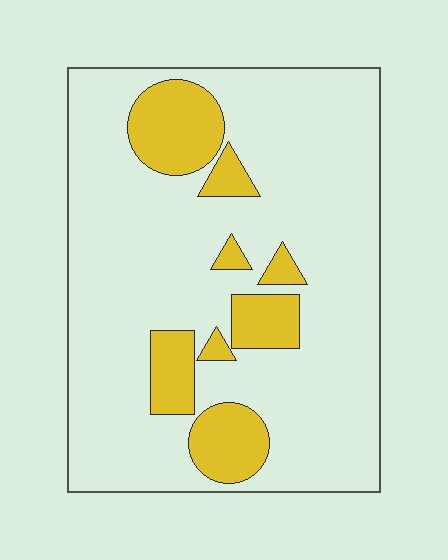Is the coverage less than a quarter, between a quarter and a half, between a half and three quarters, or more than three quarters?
Less than a quarter.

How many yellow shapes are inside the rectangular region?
8.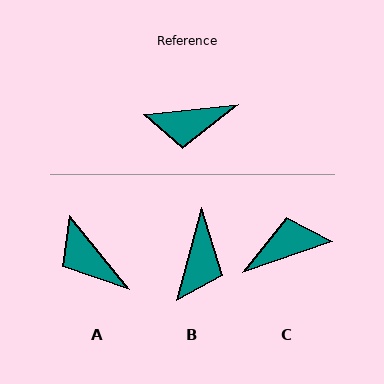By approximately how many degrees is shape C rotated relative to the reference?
Approximately 166 degrees clockwise.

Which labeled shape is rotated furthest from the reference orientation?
C, about 166 degrees away.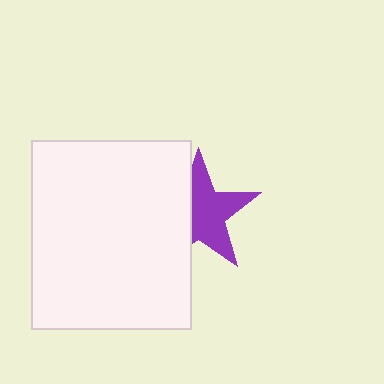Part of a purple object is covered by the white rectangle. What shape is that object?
It is a star.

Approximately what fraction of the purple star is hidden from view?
Roughly 38% of the purple star is hidden behind the white rectangle.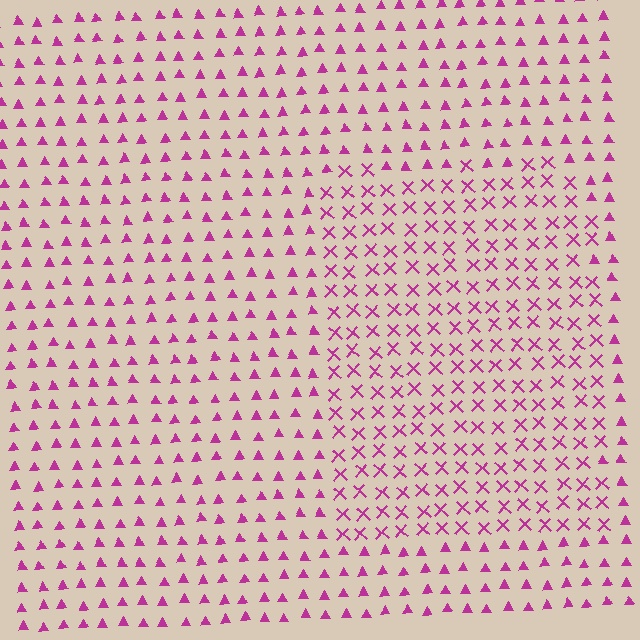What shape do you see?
I see a rectangle.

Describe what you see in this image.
The image is filled with small magenta elements arranged in a uniform grid. A rectangle-shaped region contains X marks, while the surrounding area contains triangles. The boundary is defined purely by the change in element shape.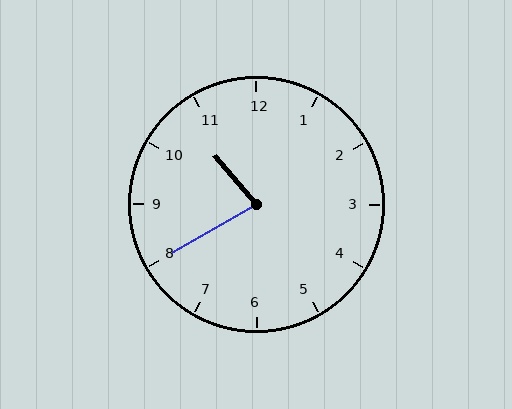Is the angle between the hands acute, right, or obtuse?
It is acute.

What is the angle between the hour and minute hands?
Approximately 80 degrees.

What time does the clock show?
10:40.